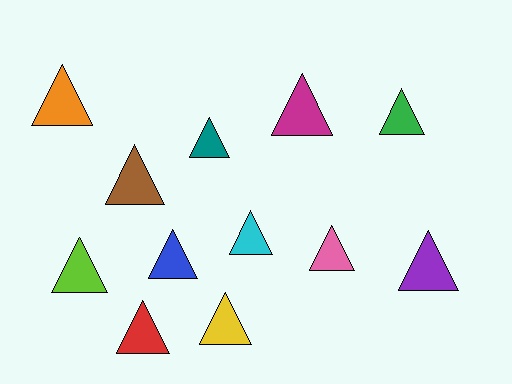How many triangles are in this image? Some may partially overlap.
There are 12 triangles.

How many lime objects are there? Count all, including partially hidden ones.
There is 1 lime object.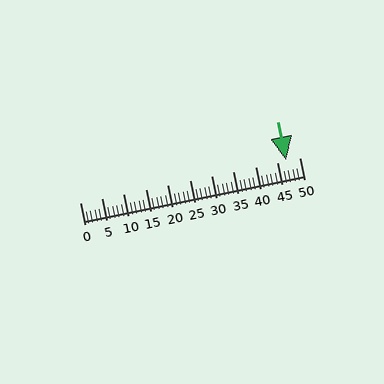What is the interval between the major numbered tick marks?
The major tick marks are spaced 5 units apart.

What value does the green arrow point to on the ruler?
The green arrow points to approximately 47.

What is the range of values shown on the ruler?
The ruler shows values from 0 to 50.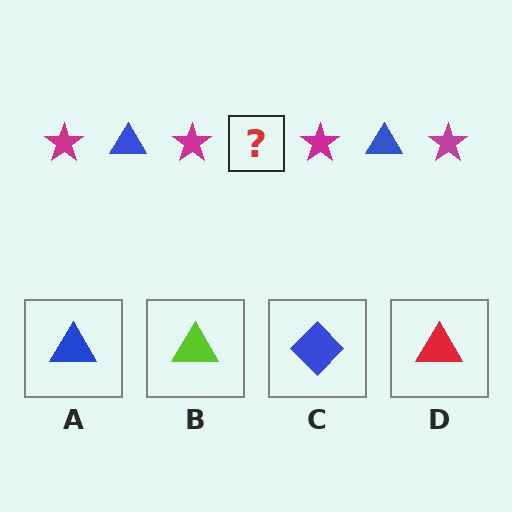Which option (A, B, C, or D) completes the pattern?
A.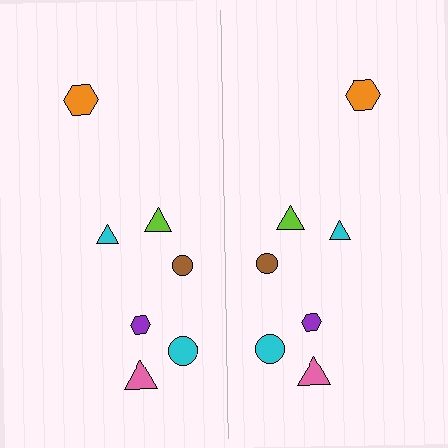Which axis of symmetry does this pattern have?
The pattern has a vertical axis of symmetry running through the center of the image.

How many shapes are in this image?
There are 14 shapes in this image.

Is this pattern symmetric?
Yes, this pattern has bilateral (reflection) symmetry.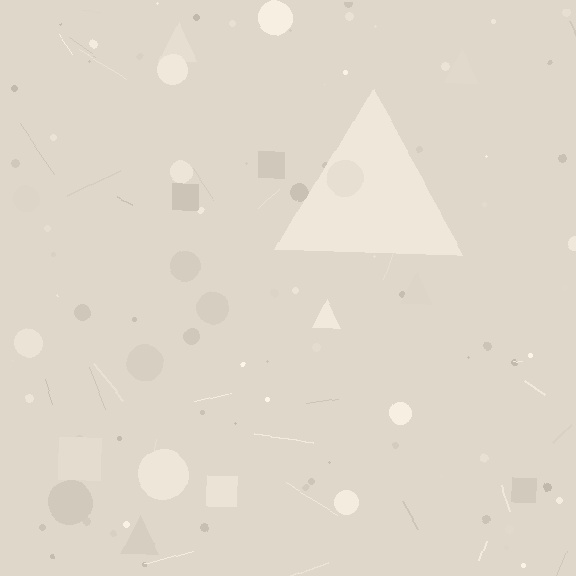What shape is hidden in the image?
A triangle is hidden in the image.